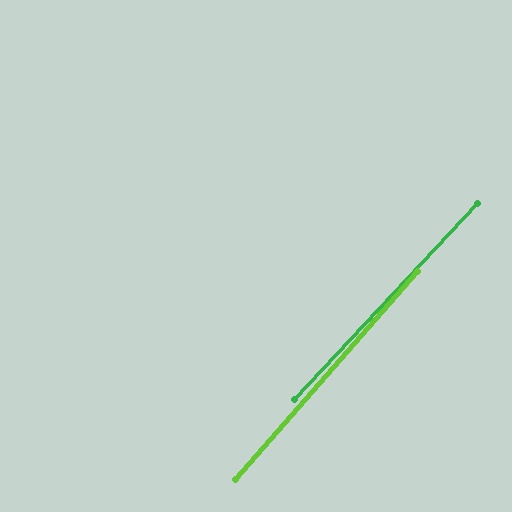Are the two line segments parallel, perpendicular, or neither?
Parallel — their directions differ by only 1.7°.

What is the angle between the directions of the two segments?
Approximately 2 degrees.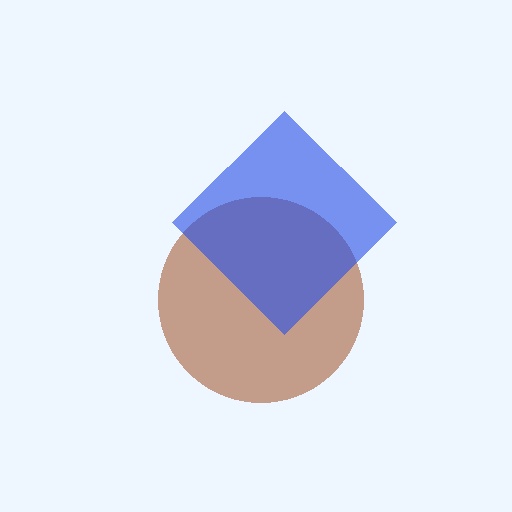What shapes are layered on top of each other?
The layered shapes are: a brown circle, a blue diamond.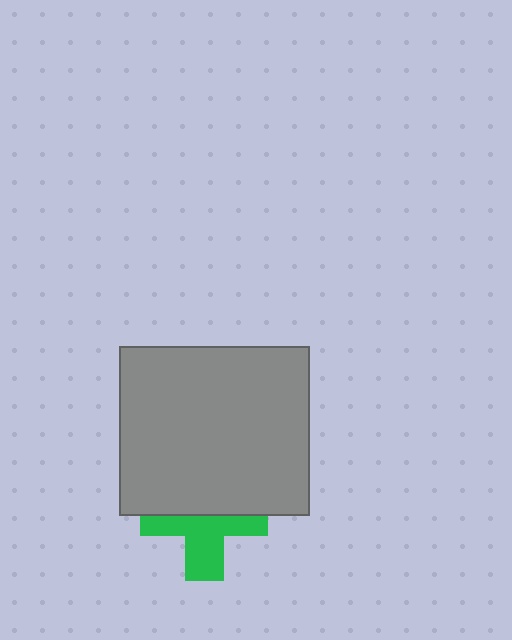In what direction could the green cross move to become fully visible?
The green cross could move down. That would shift it out from behind the gray rectangle entirely.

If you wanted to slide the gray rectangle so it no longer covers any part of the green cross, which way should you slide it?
Slide it up — that is the most direct way to separate the two shapes.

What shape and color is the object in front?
The object in front is a gray rectangle.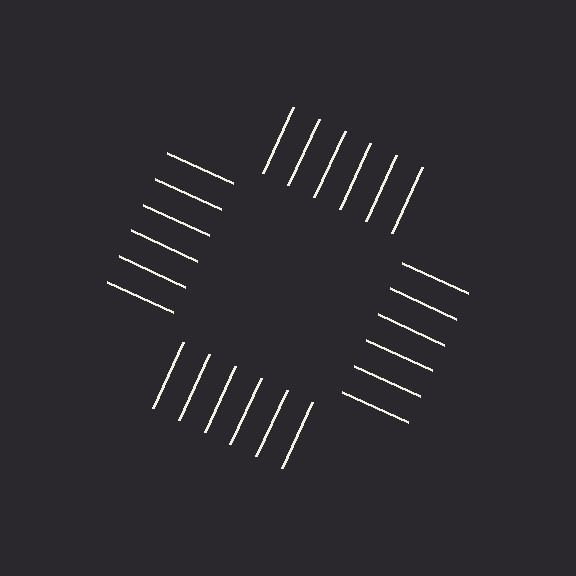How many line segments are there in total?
24 — 6 along each of the 4 edges.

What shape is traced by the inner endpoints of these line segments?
An illusory square — the line segments terminate on its edges but no continuous stroke is drawn.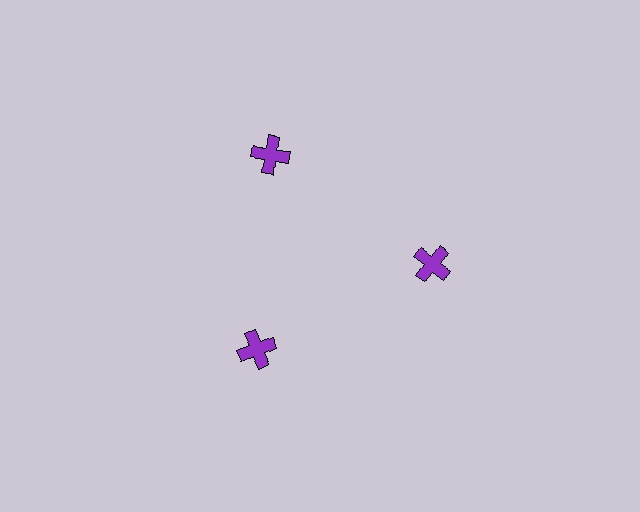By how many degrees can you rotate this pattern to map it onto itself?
The pattern maps onto itself every 120 degrees of rotation.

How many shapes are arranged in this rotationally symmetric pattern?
There are 3 shapes, arranged in 3 groups of 1.